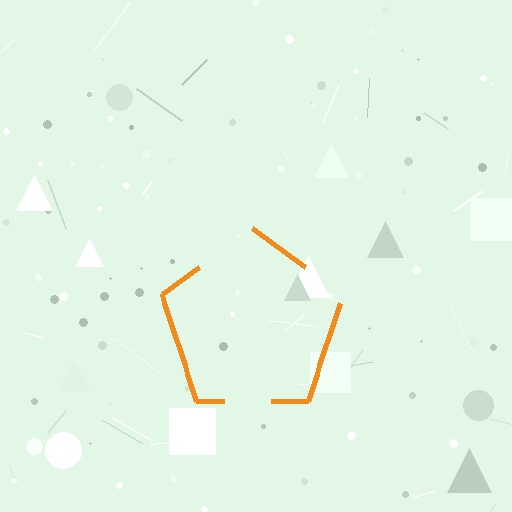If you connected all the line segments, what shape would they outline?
They would outline a pentagon.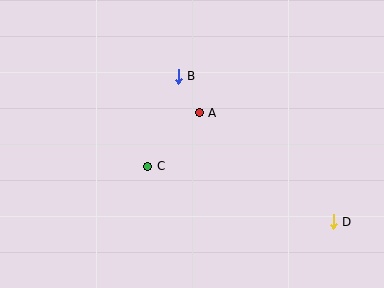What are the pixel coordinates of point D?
Point D is at (333, 222).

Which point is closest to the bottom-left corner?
Point C is closest to the bottom-left corner.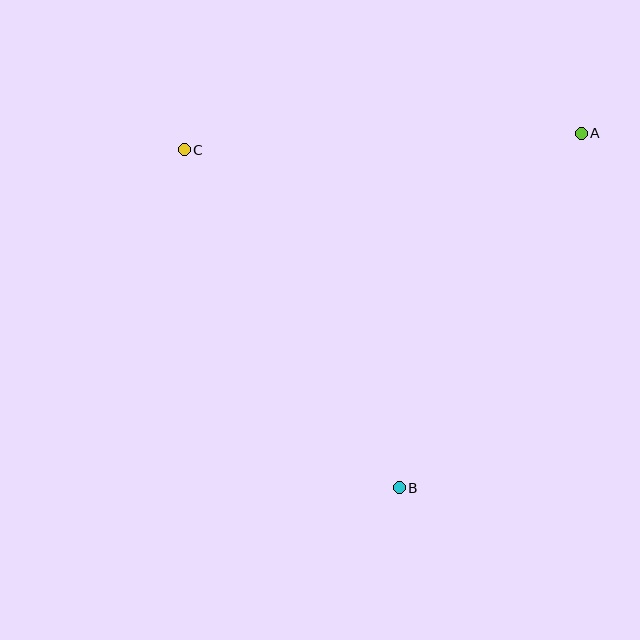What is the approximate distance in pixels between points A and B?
The distance between A and B is approximately 398 pixels.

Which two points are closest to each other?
Points A and C are closest to each other.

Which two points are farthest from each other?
Points B and C are farthest from each other.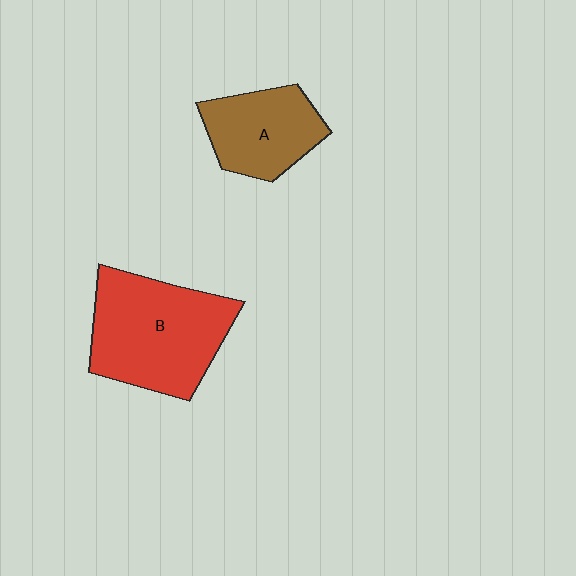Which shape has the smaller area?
Shape A (brown).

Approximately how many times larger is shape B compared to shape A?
Approximately 1.6 times.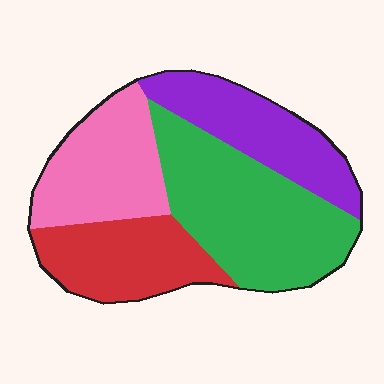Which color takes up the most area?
Green, at roughly 35%.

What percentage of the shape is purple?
Purple covers roughly 20% of the shape.